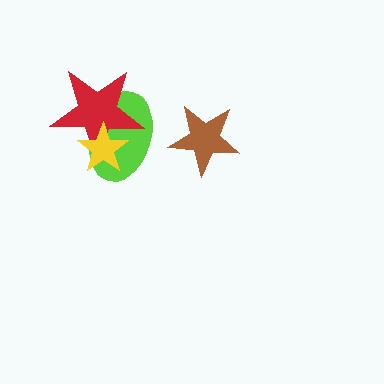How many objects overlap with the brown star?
0 objects overlap with the brown star.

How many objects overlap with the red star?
2 objects overlap with the red star.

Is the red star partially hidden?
Yes, it is partially covered by another shape.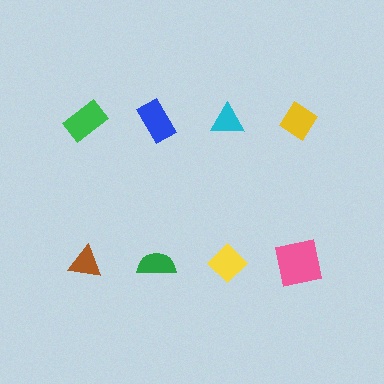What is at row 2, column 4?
A pink square.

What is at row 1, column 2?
A blue rectangle.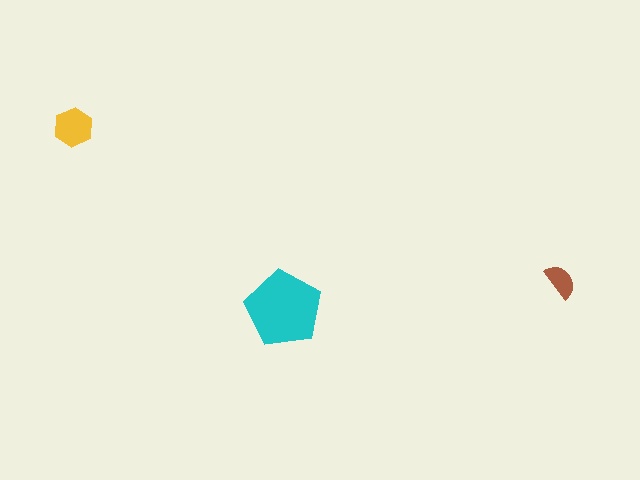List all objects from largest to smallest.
The cyan pentagon, the yellow hexagon, the brown semicircle.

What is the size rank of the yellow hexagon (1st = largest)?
2nd.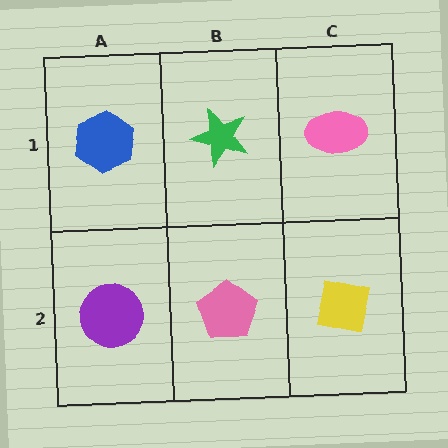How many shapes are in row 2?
3 shapes.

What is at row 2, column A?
A purple circle.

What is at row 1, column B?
A green star.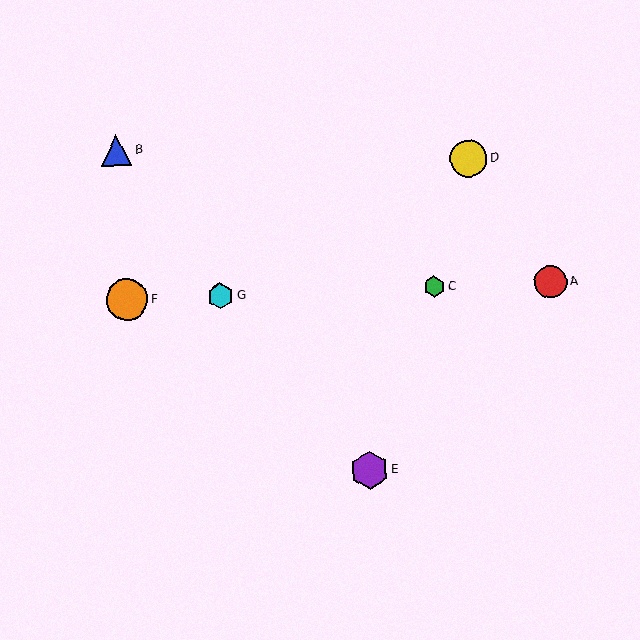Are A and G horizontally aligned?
Yes, both are at y≈282.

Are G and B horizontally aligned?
No, G is at y≈296 and B is at y≈150.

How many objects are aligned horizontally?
4 objects (A, C, F, G) are aligned horizontally.